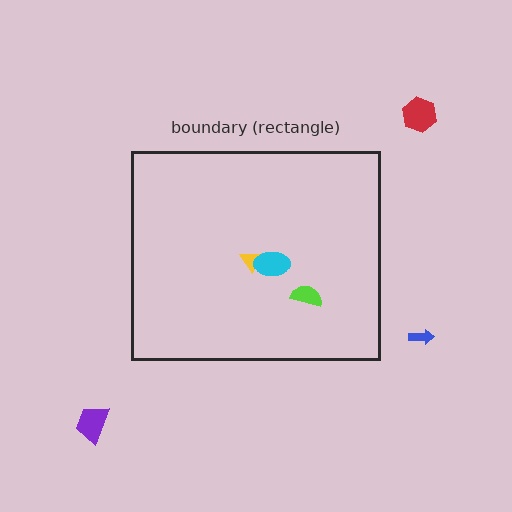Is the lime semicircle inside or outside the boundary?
Inside.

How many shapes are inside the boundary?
3 inside, 3 outside.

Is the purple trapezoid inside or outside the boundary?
Outside.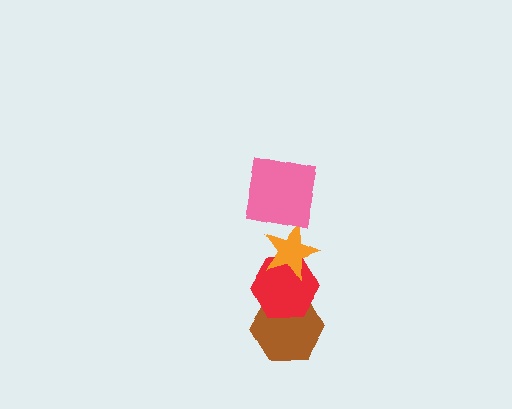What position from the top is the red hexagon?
The red hexagon is 3rd from the top.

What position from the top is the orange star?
The orange star is 2nd from the top.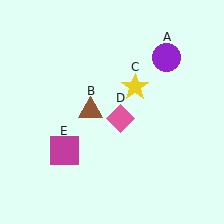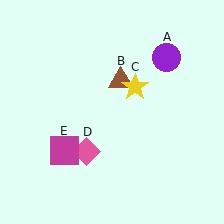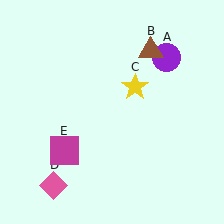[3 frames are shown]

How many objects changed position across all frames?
2 objects changed position: brown triangle (object B), pink diamond (object D).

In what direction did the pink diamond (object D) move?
The pink diamond (object D) moved down and to the left.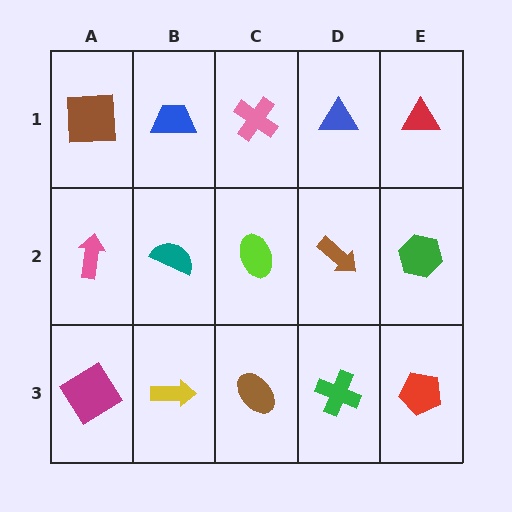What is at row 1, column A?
A brown square.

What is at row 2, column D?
A brown arrow.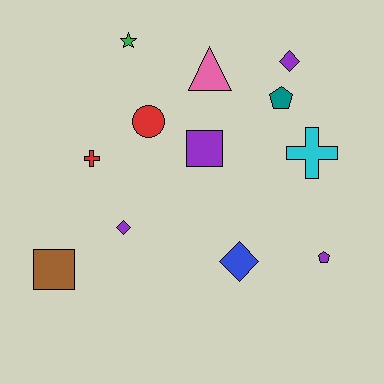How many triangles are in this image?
There is 1 triangle.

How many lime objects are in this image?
There are no lime objects.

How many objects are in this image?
There are 12 objects.